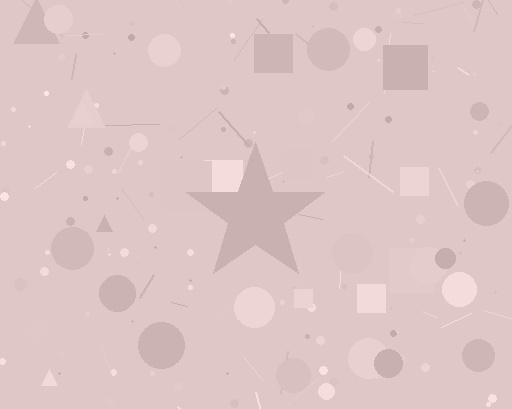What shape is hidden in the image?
A star is hidden in the image.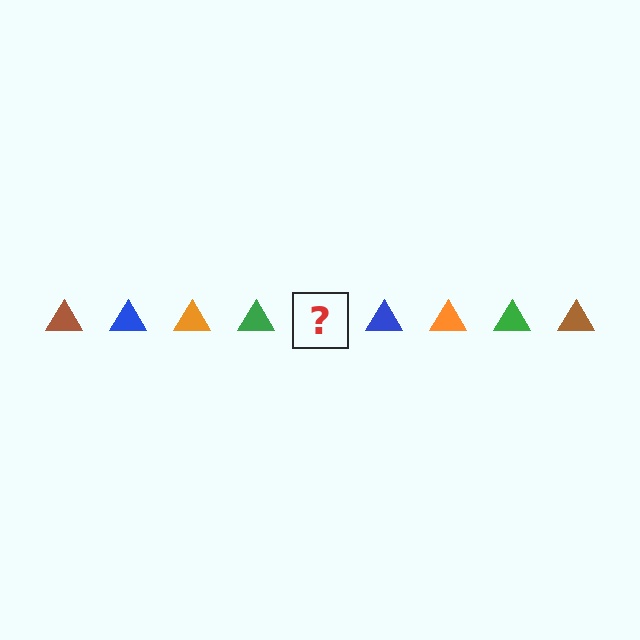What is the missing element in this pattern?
The missing element is a brown triangle.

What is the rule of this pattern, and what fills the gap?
The rule is that the pattern cycles through brown, blue, orange, green triangles. The gap should be filled with a brown triangle.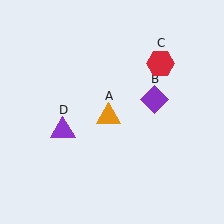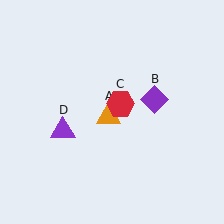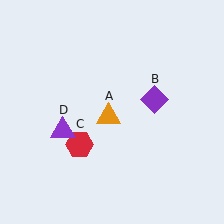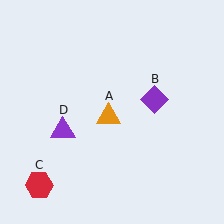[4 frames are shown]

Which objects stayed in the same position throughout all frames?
Orange triangle (object A) and purple diamond (object B) and purple triangle (object D) remained stationary.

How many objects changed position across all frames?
1 object changed position: red hexagon (object C).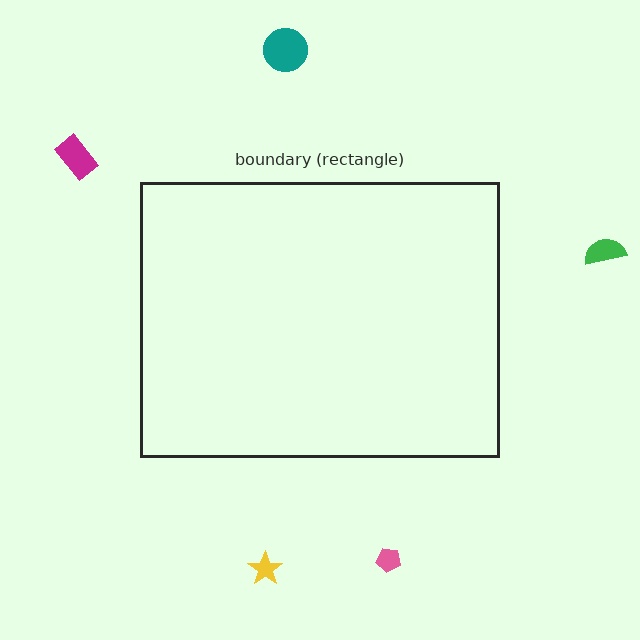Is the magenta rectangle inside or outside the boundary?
Outside.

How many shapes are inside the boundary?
0 inside, 5 outside.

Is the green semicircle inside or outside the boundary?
Outside.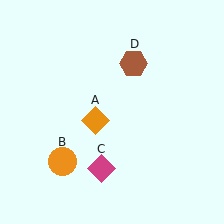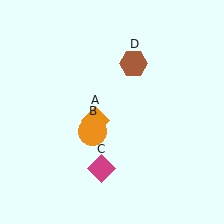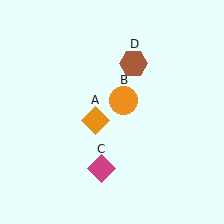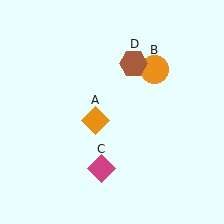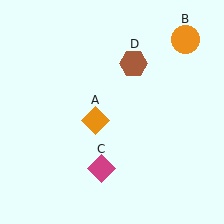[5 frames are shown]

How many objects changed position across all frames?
1 object changed position: orange circle (object B).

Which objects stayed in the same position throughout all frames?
Orange diamond (object A) and magenta diamond (object C) and brown hexagon (object D) remained stationary.